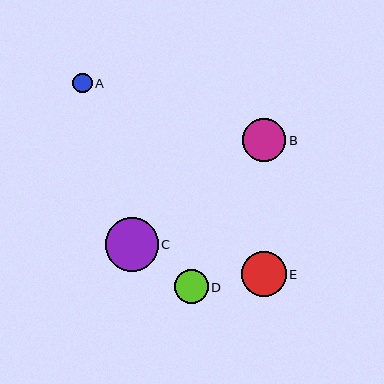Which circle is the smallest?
Circle A is the smallest with a size of approximately 19 pixels.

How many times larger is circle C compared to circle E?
Circle C is approximately 1.2 times the size of circle E.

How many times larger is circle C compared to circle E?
Circle C is approximately 1.2 times the size of circle E.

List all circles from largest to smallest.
From largest to smallest: C, E, B, D, A.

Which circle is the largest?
Circle C is the largest with a size of approximately 53 pixels.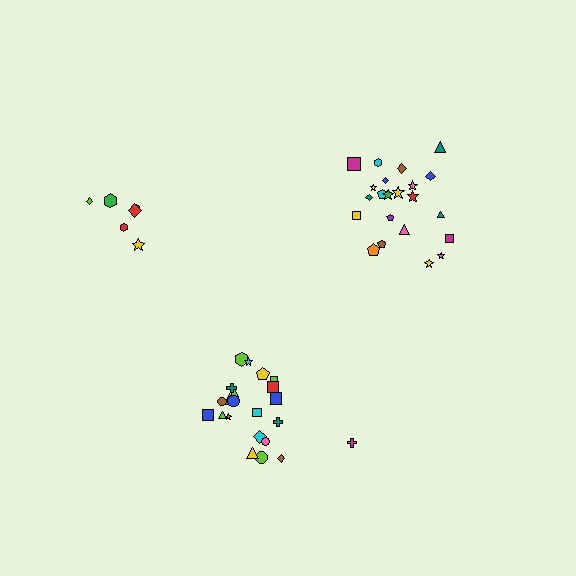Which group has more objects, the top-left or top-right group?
The top-right group.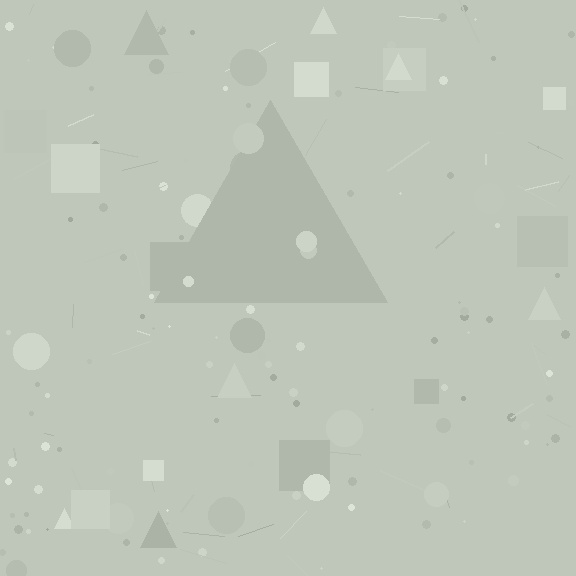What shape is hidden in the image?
A triangle is hidden in the image.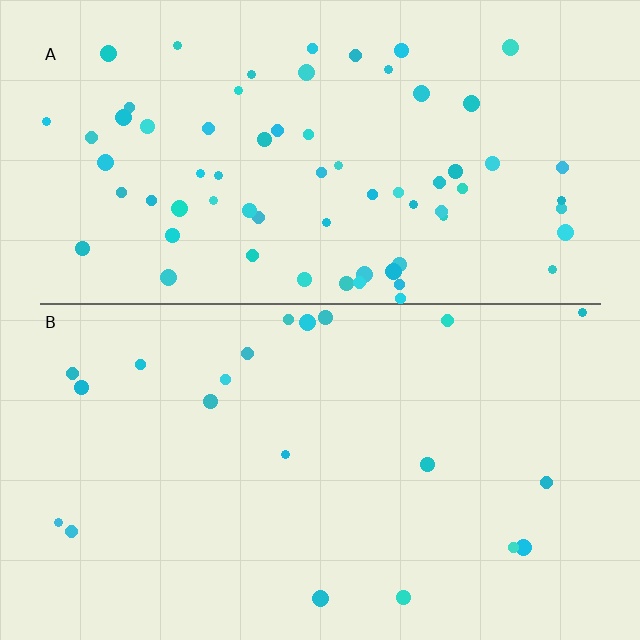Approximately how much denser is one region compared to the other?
Approximately 3.3× — region A over region B.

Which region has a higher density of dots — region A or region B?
A (the top).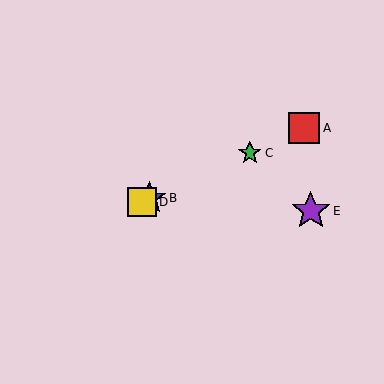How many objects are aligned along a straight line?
4 objects (A, B, C, D) are aligned along a straight line.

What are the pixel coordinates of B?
Object B is at (149, 198).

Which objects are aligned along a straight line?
Objects A, B, C, D are aligned along a straight line.